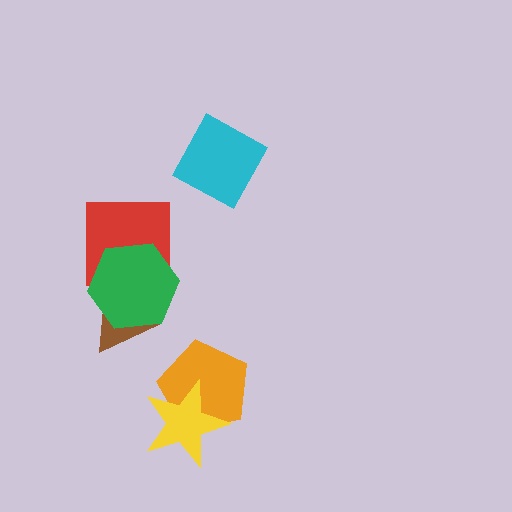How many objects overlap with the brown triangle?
1 object overlaps with the brown triangle.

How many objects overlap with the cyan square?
0 objects overlap with the cyan square.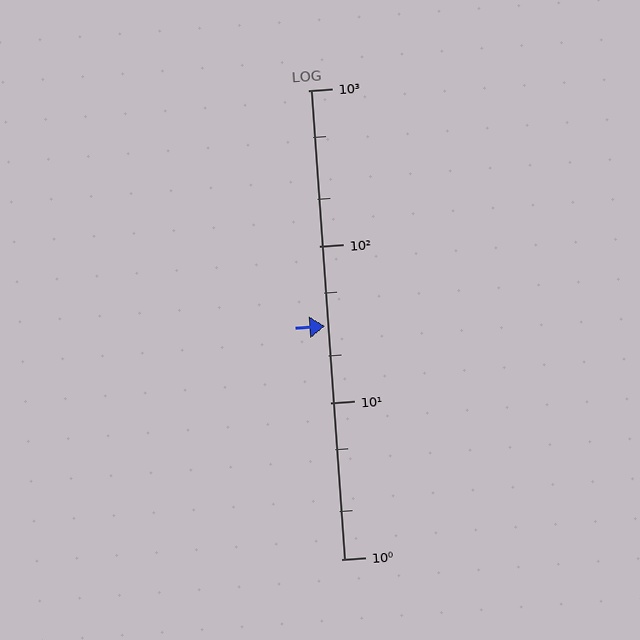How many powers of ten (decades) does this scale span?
The scale spans 3 decades, from 1 to 1000.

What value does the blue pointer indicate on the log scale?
The pointer indicates approximately 31.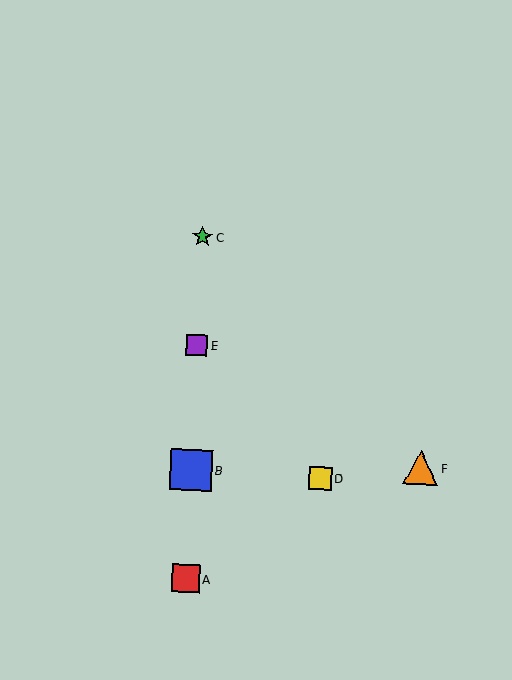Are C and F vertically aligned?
No, C is at x≈202 and F is at x≈421.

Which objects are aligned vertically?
Objects A, B, C, E are aligned vertically.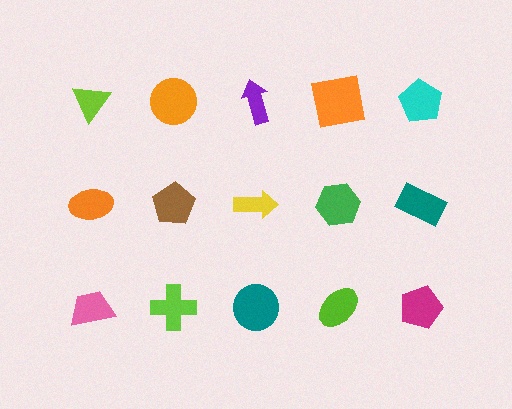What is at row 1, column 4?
An orange square.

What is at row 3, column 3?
A teal circle.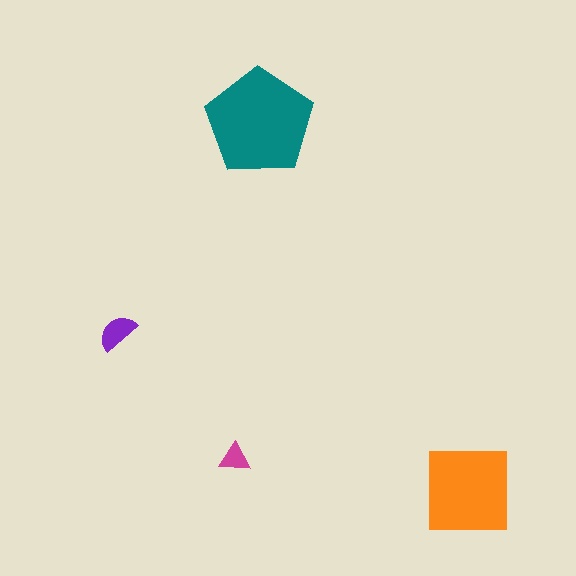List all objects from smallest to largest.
The magenta triangle, the purple semicircle, the orange square, the teal pentagon.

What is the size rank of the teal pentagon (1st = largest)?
1st.